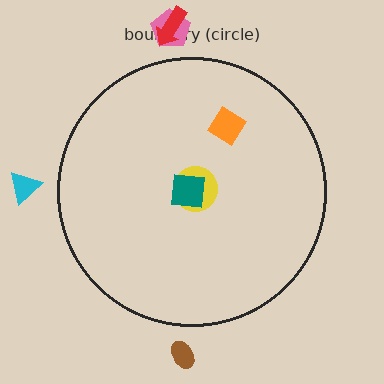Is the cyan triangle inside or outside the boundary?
Outside.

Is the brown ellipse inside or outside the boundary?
Outside.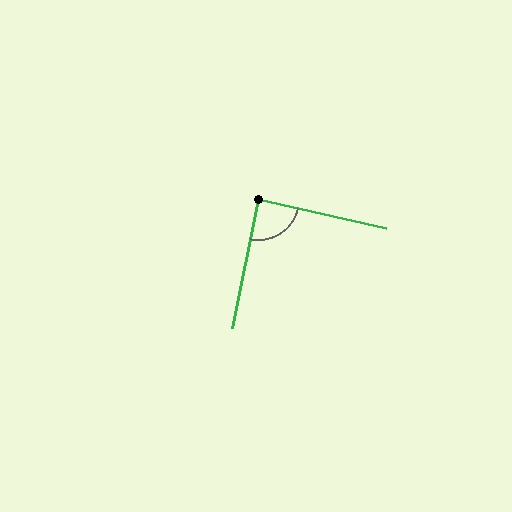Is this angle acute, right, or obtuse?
It is approximately a right angle.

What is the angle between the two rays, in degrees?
Approximately 89 degrees.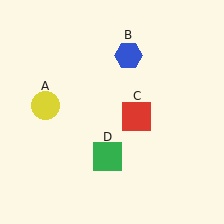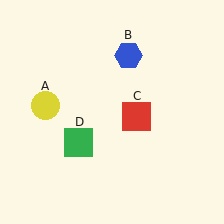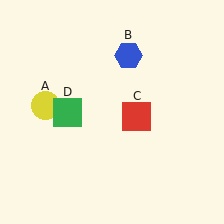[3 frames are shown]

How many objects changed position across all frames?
1 object changed position: green square (object D).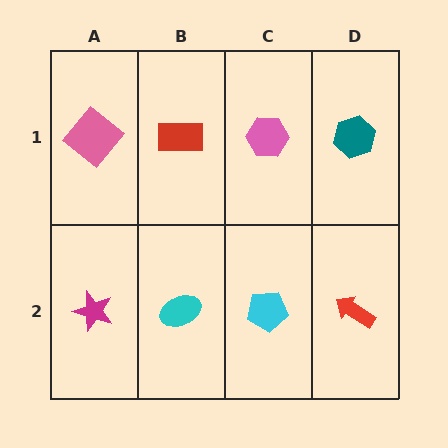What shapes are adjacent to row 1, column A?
A magenta star (row 2, column A), a red rectangle (row 1, column B).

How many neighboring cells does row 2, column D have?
2.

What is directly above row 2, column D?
A teal hexagon.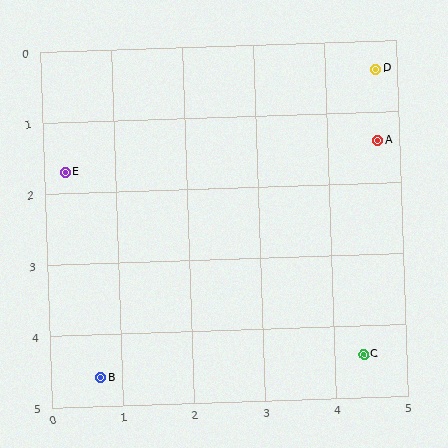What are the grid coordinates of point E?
Point E is at approximately (0.3, 1.7).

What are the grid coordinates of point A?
Point A is at approximately (4.7, 1.4).